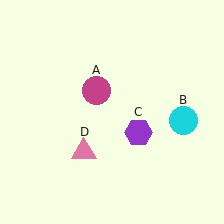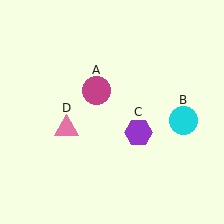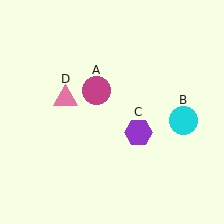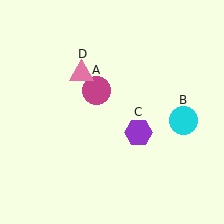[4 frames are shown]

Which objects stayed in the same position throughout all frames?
Magenta circle (object A) and cyan circle (object B) and purple hexagon (object C) remained stationary.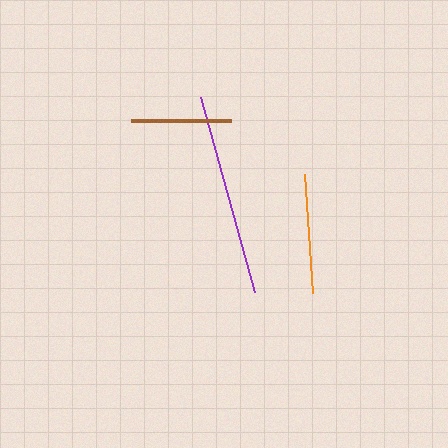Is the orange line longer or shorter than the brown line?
The orange line is longer than the brown line.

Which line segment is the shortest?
The brown line is the shortest at approximately 100 pixels.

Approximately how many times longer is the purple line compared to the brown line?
The purple line is approximately 2.0 times the length of the brown line.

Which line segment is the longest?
The purple line is the longest at approximately 203 pixels.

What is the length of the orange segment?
The orange segment is approximately 119 pixels long.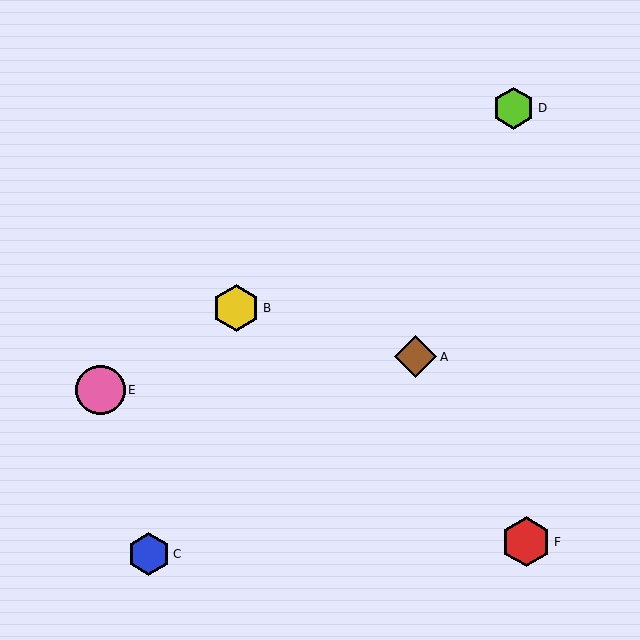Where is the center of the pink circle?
The center of the pink circle is at (100, 390).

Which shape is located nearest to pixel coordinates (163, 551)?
The blue hexagon (labeled C) at (149, 554) is nearest to that location.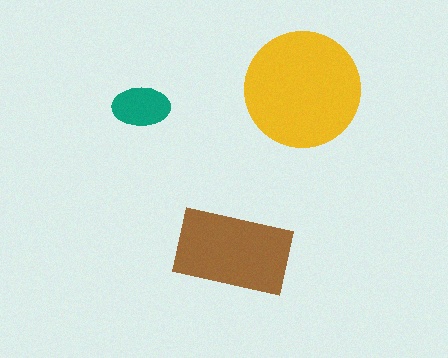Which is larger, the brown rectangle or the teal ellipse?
The brown rectangle.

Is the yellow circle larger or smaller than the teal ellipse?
Larger.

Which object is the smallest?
The teal ellipse.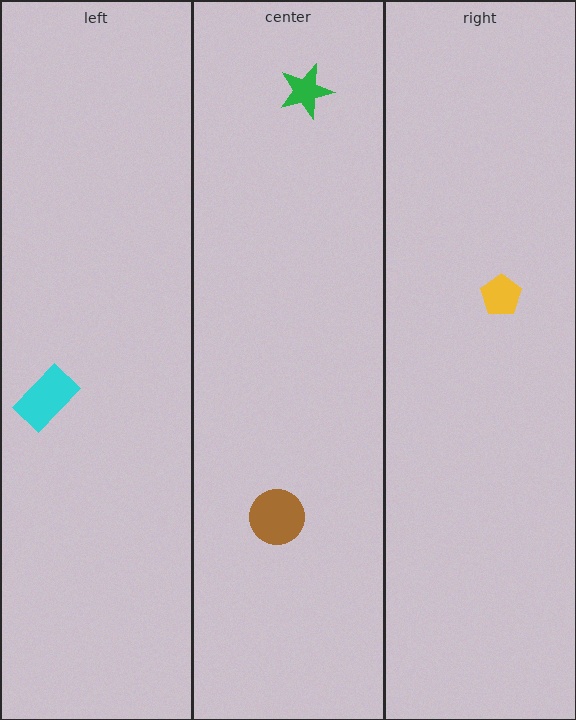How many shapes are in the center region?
2.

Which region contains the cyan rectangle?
The left region.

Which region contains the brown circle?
The center region.